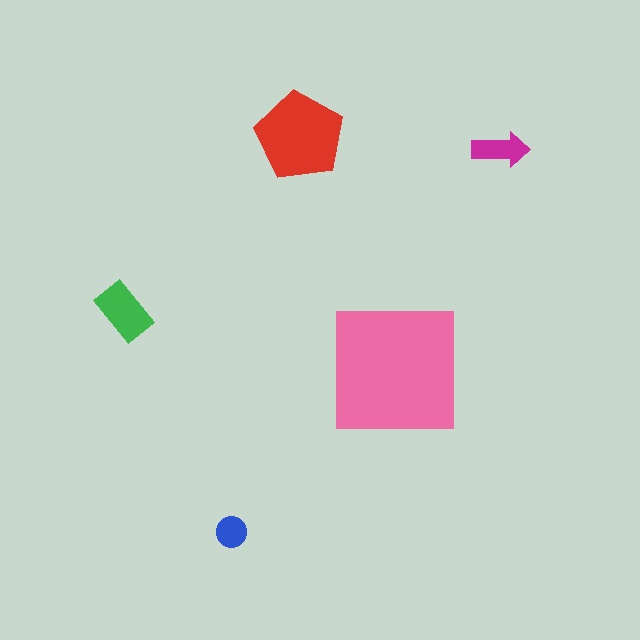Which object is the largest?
The pink square.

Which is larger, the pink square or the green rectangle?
The pink square.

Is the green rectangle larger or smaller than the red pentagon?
Smaller.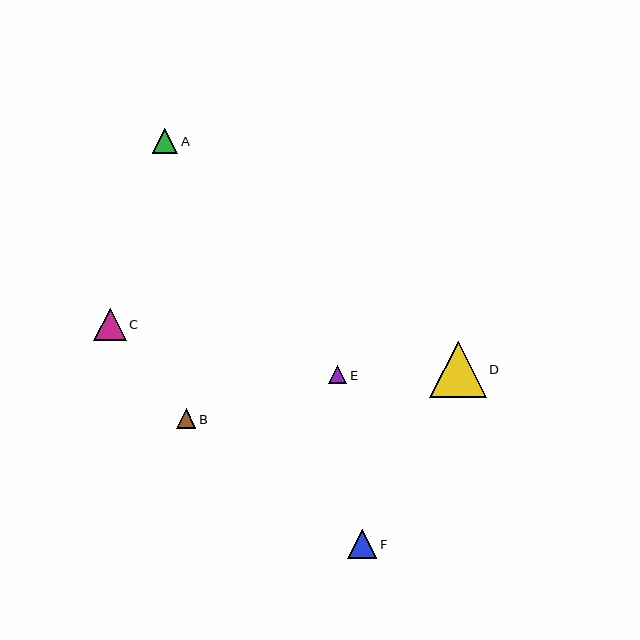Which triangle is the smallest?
Triangle E is the smallest with a size of approximately 18 pixels.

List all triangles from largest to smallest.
From largest to smallest: D, C, F, A, B, E.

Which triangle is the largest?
Triangle D is the largest with a size of approximately 56 pixels.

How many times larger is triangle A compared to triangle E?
Triangle A is approximately 1.4 times the size of triangle E.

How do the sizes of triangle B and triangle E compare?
Triangle B and triangle E are approximately the same size.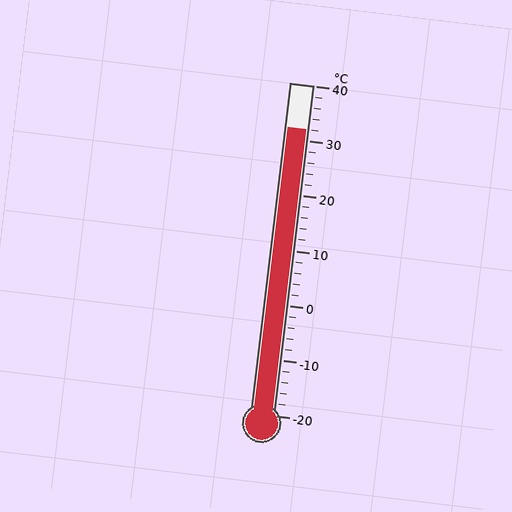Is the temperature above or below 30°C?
The temperature is above 30°C.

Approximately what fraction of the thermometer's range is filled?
The thermometer is filled to approximately 85% of its range.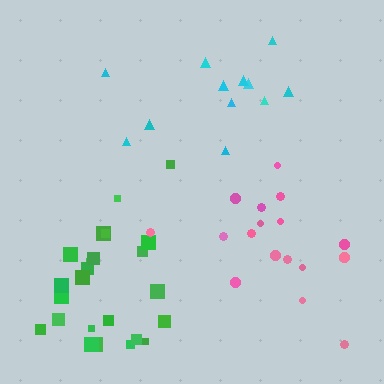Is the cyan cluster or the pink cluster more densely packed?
Pink.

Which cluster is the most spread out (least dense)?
Cyan.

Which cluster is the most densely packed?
Green.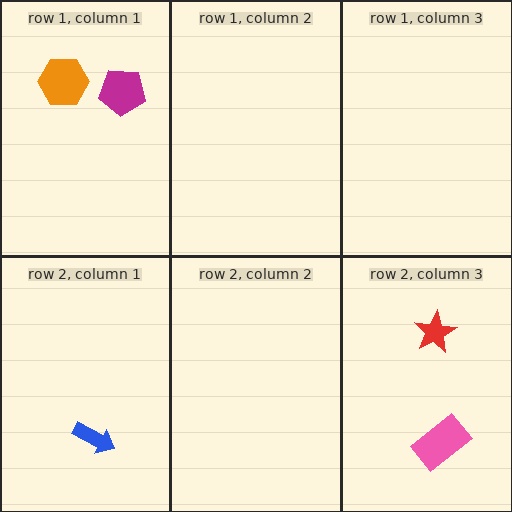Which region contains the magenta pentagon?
The row 1, column 1 region.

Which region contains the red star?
The row 2, column 3 region.